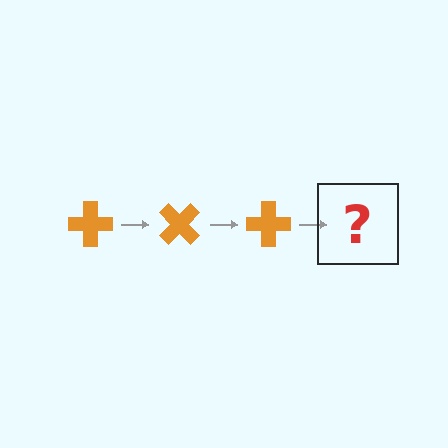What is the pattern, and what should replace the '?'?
The pattern is that the cross rotates 45 degrees each step. The '?' should be an orange cross rotated 135 degrees.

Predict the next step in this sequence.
The next step is an orange cross rotated 135 degrees.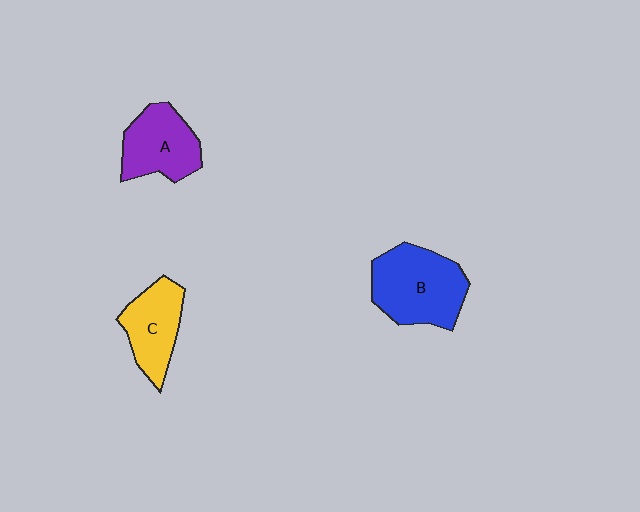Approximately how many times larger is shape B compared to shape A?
Approximately 1.4 times.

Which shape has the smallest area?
Shape C (yellow).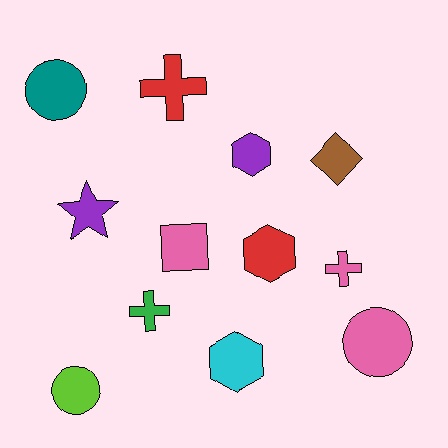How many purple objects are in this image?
There are 2 purple objects.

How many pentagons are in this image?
There are no pentagons.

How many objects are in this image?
There are 12 objects.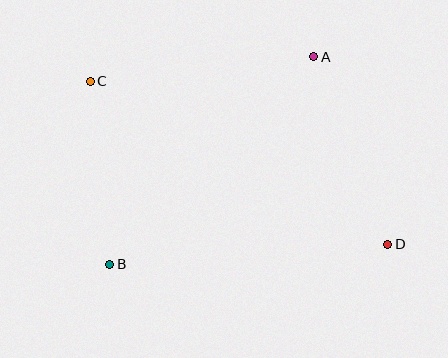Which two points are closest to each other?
Points B and C are closest to each other.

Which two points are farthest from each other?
Points C and D are farthest from each other.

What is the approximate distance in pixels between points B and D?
The distance between B and D is approximately 279 pixels.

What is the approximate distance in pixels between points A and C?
The distance between A and C is approximately 225 pixels.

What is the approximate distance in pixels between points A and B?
The distance between A and B is approximately 291 pixels.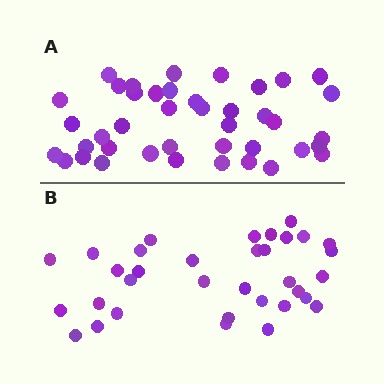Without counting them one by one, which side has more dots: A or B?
Region A (the top region) has more dots.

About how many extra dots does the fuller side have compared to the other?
Region A has roughly 8 or so more dots than region B.